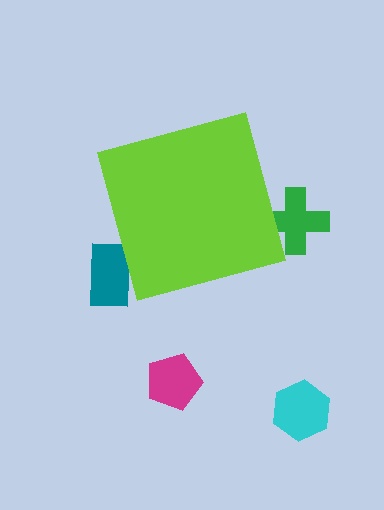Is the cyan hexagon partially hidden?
No, the cyan hexagon is fully visible.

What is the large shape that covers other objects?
A lime diamond.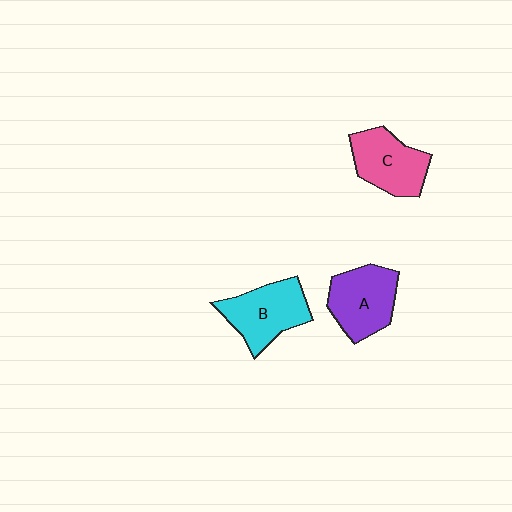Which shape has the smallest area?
Shape C (pink).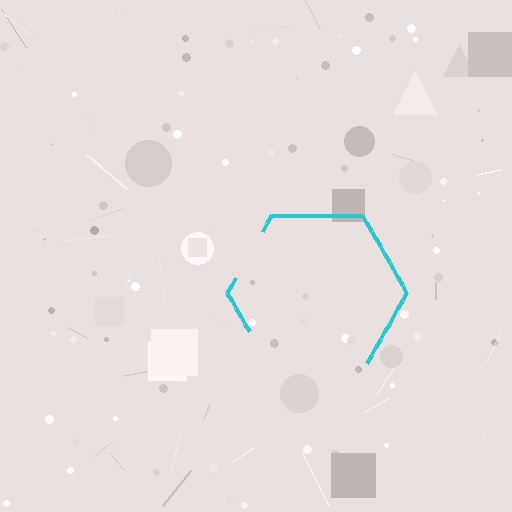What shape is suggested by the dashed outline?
The dashed outline suggests a hexagon.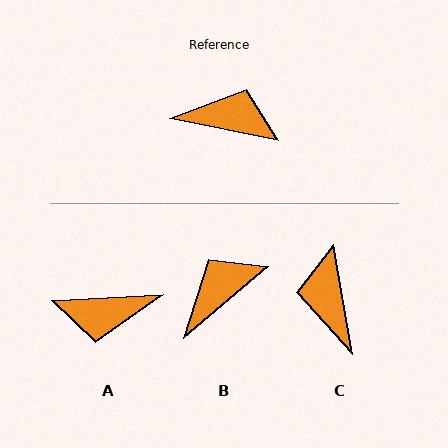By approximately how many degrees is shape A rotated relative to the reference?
Approximately 166 degrees clockwise.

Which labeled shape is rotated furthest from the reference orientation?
A, about 166 degrees away.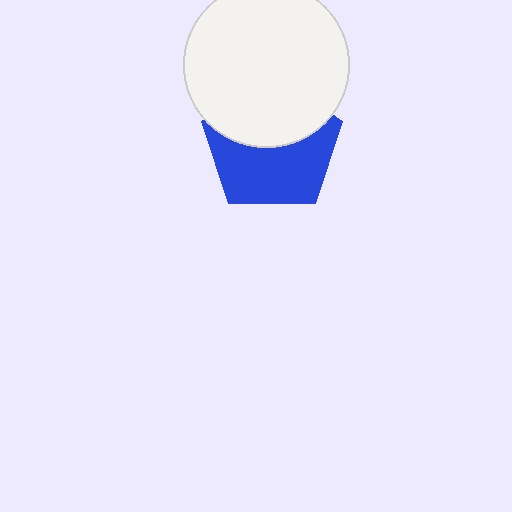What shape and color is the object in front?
The object in front is a white circle.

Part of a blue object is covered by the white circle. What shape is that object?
It is a pentagon.